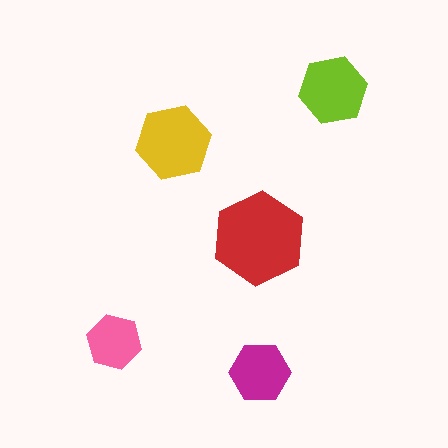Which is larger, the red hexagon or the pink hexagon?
The red one.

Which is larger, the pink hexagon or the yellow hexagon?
The yellow one.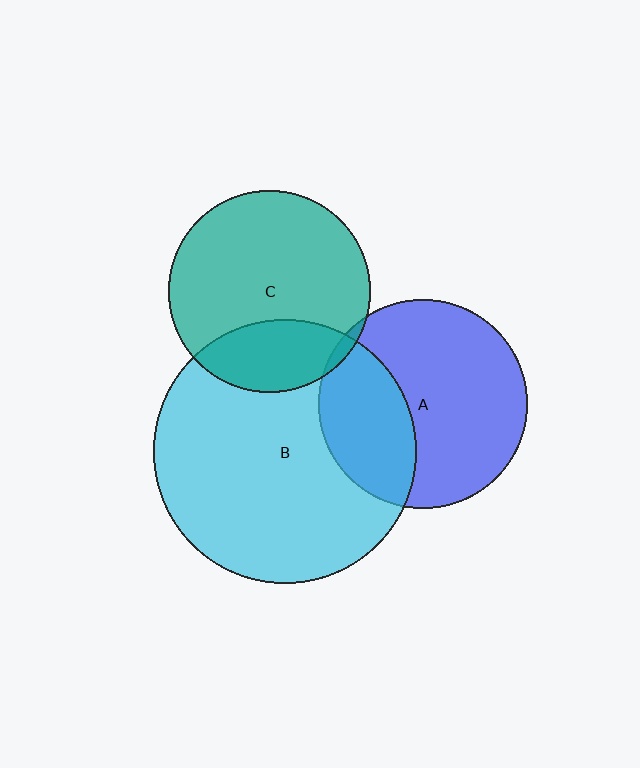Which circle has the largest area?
Circle B (cyan).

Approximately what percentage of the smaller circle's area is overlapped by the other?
Approximately 35%.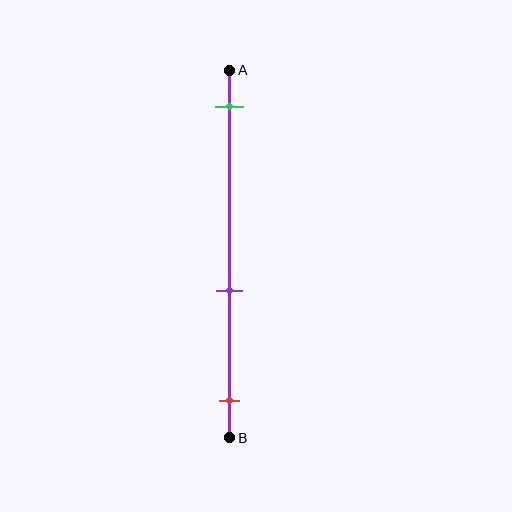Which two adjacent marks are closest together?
The purple and red marks are the closest adjacent pair.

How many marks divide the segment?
There are 3 marks dividing the segment.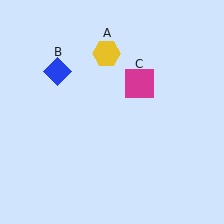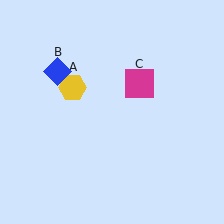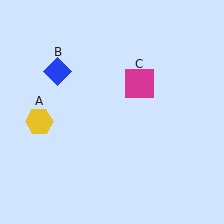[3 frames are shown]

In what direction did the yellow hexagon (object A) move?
The yellow hexagon (object A) moved down and to the left.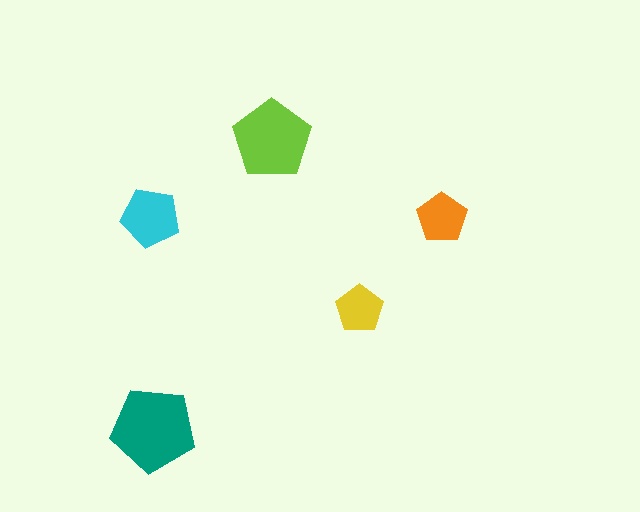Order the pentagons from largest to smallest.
the teal one, the lime one, the cyan one, the orange one, the yellow one.